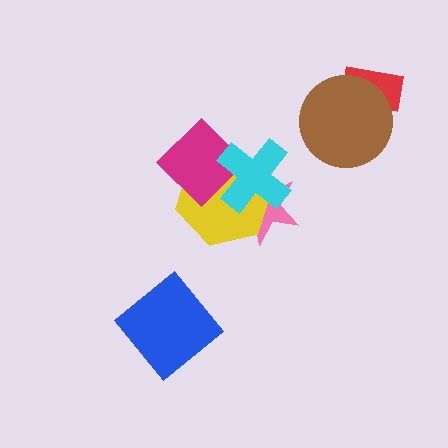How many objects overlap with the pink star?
2 objects overlap with the pink star.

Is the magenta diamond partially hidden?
Yes, it is partially covered by another shape.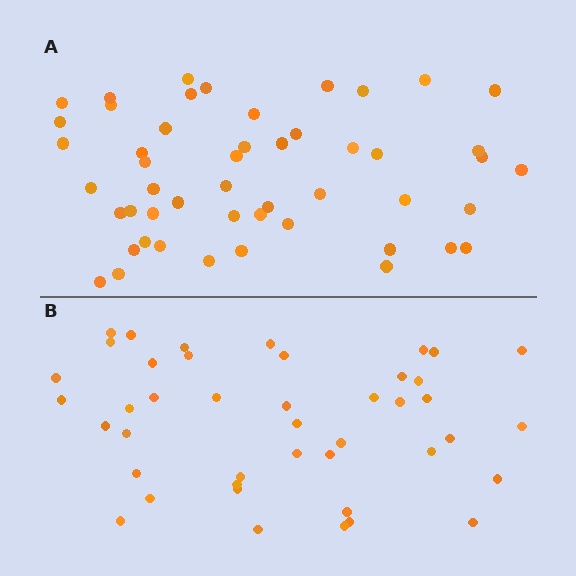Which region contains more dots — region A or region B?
Region A (the top region) has more dots.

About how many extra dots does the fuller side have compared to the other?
Region A has roughly 8 or so more dots than region B.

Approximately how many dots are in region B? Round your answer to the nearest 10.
About 40 dots. (The exact count is 43, which rounds to 40.)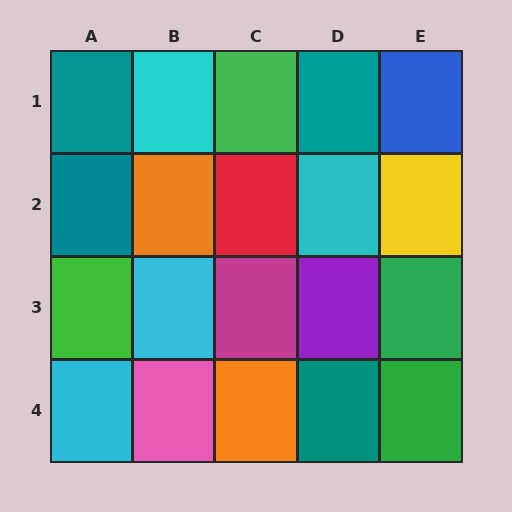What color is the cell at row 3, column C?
Magenta.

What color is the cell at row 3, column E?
Green.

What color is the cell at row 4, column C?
Orange.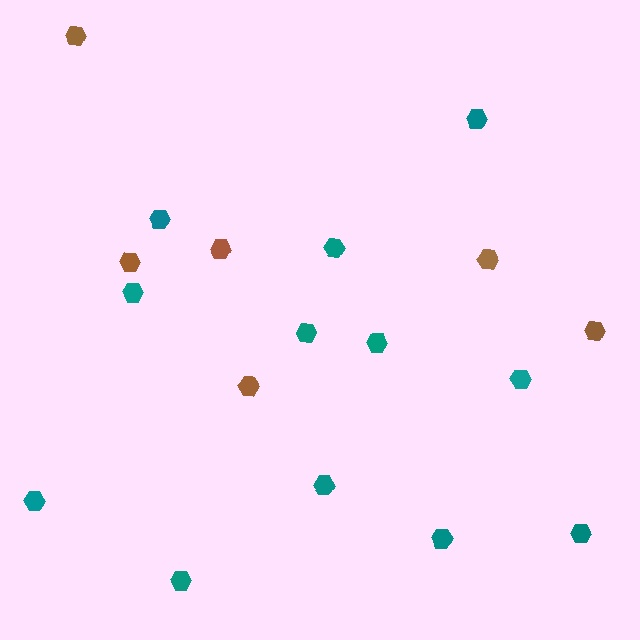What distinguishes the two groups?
There are 2 groups: one group of brown hexagons (6) and one group of teal hexagons (12).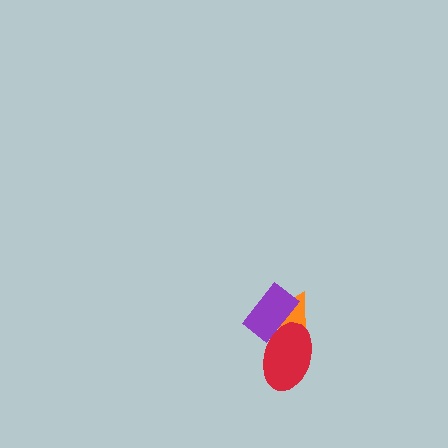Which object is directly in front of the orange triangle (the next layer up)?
The purple rectangle is directly in front of the orange triangle.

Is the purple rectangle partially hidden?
Yes, it is partially covered by another shape.